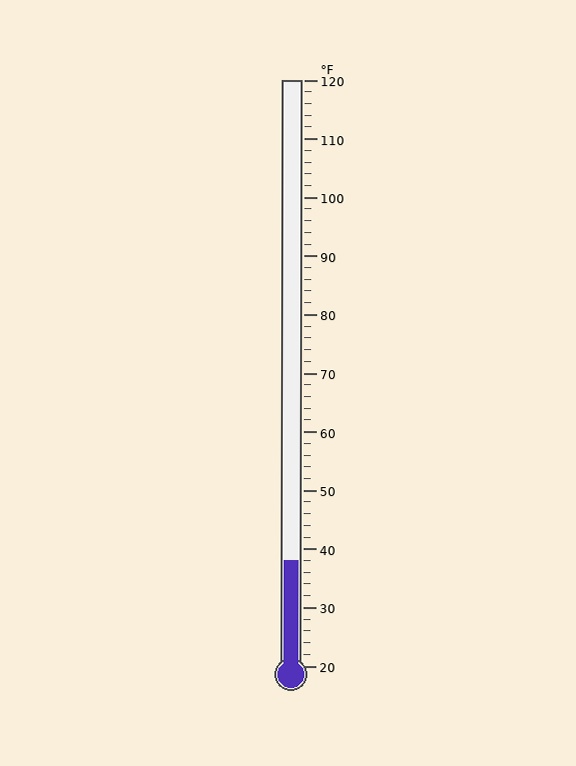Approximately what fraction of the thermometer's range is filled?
The thermometer is filled to approximately 20% of its range.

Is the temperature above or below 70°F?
The temperature is below 70°F.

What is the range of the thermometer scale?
The thermometer scale ranges from 20°F to 120°F.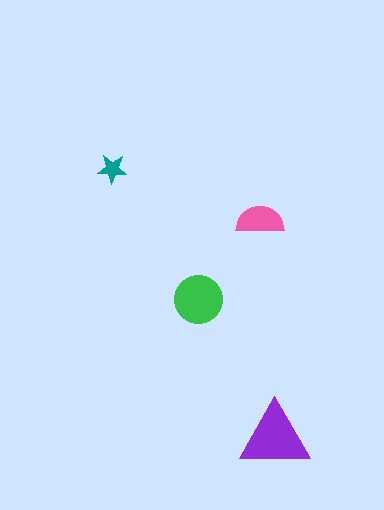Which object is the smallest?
The teal star.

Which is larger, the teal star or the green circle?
The green circle.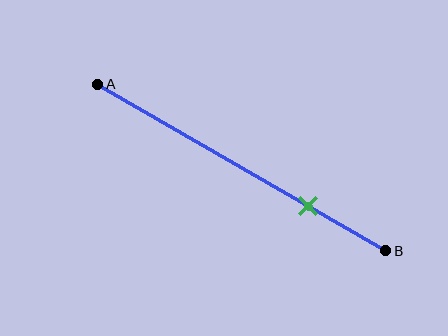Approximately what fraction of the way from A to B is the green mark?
The green mark is approximately 75% of the way from A to B.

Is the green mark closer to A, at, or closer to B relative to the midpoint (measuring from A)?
The green mark is closer to point B than the midpoint of segment AB.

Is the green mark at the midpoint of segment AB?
No, the mark is at about 75% from A, not at the 50% midpoint.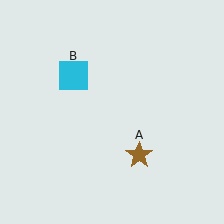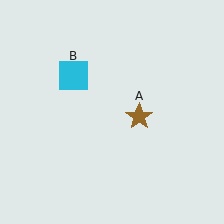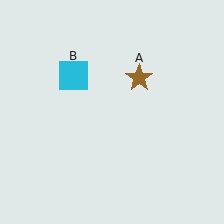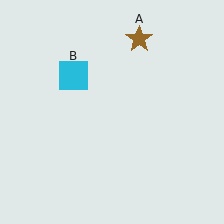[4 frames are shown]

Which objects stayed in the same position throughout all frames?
Cyan square (object B) remained stationary.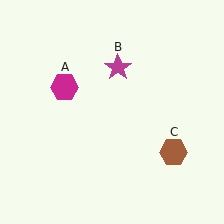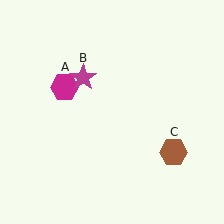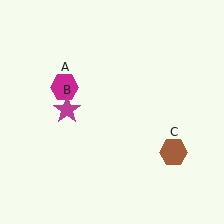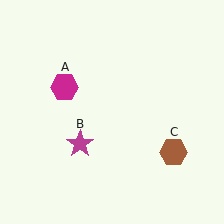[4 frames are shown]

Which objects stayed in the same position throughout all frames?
Magenta hexagon (object A) and brown hexagon (object C) remained stationary.